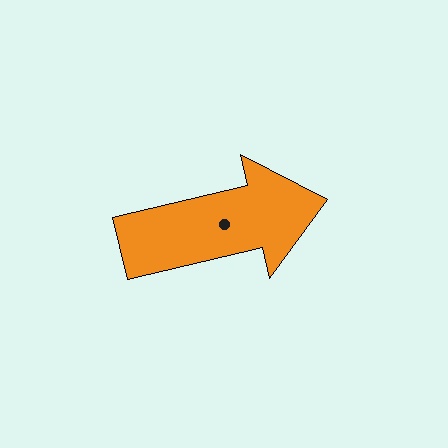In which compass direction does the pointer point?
East.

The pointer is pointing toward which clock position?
Roughly 3 o'clock.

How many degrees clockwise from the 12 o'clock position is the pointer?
Approximately 77 degrees.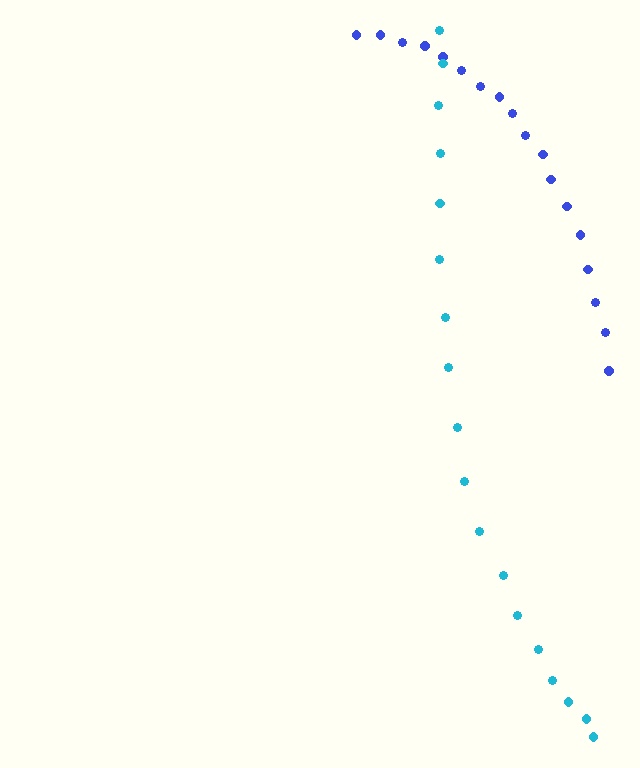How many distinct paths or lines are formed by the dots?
There are 2 distinct paths.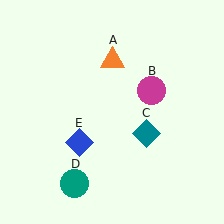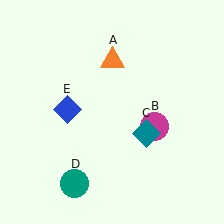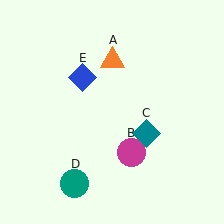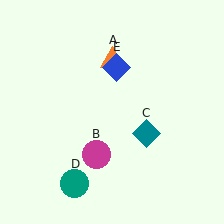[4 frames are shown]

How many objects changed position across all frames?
2 objects changed position: magenta circle (object B), blue diamond (object E).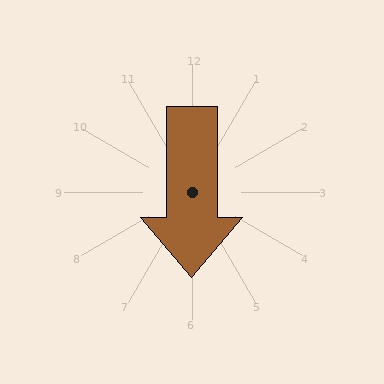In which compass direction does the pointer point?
South.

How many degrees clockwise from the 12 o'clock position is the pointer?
Approximately 180 degrees.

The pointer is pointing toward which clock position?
Roughly 6 o'clock.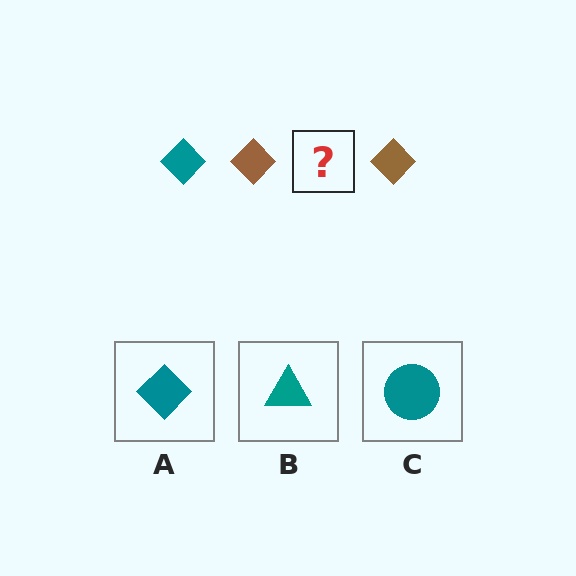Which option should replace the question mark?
Option A.